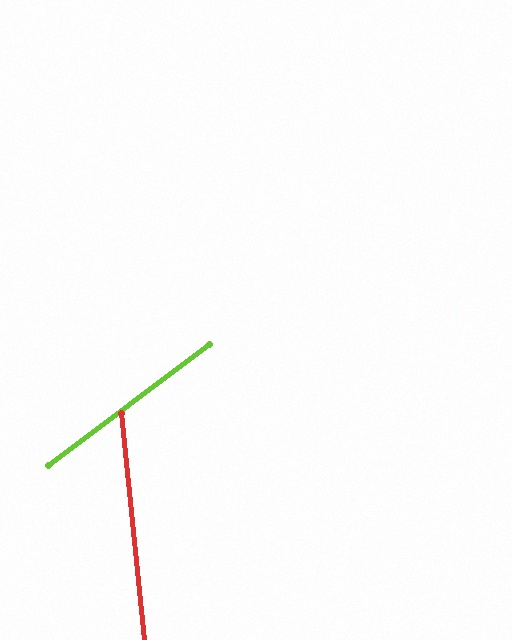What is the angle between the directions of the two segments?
Approximately 59 degrees.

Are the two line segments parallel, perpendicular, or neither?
Neither parallel nor perpendicular — they differ by about 59°.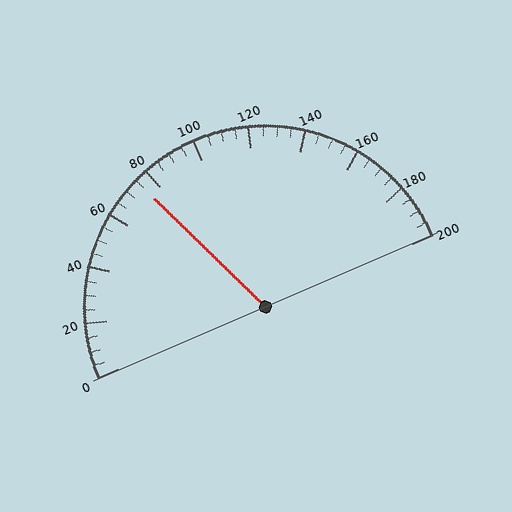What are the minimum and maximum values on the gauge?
The gauge ranges from 0 to 200.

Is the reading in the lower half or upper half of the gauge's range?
The reading is in the lower half of the range (0 to 200).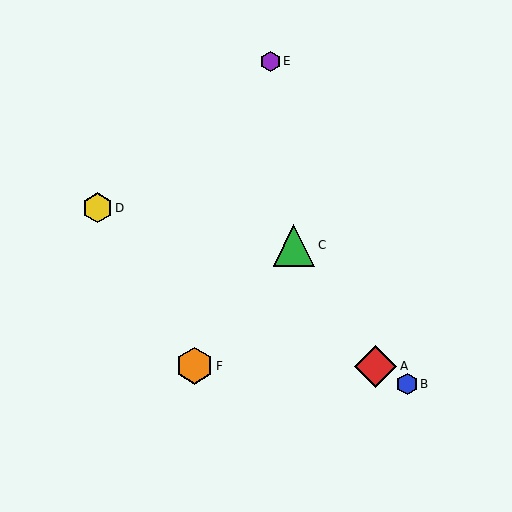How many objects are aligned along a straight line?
3 objects (A, B, D) are aligned along a straight line.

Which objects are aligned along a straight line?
Objects A, B, D are aligned along a straight line.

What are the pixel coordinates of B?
Object B is at (407, 384).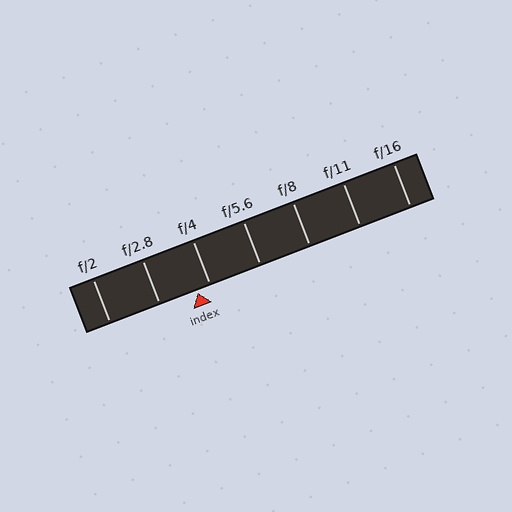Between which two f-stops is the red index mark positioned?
The index mark is between f/2.8 and f/4.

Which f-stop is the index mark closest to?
The index mark is closest to f/4.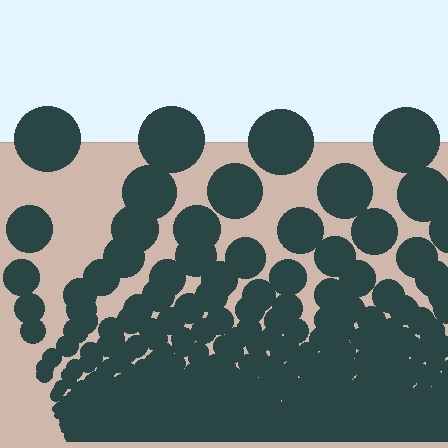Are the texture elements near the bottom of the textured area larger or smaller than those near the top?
Smaller. The gradient is inverted — elements near the bottom are smaller and denser.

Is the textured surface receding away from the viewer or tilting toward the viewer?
The surface appears to tilt toward the viewer. Texture elements get larger and sparser toward the top.